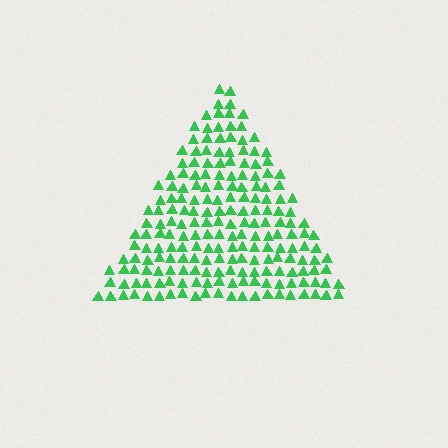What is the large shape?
The large shape is a triangle.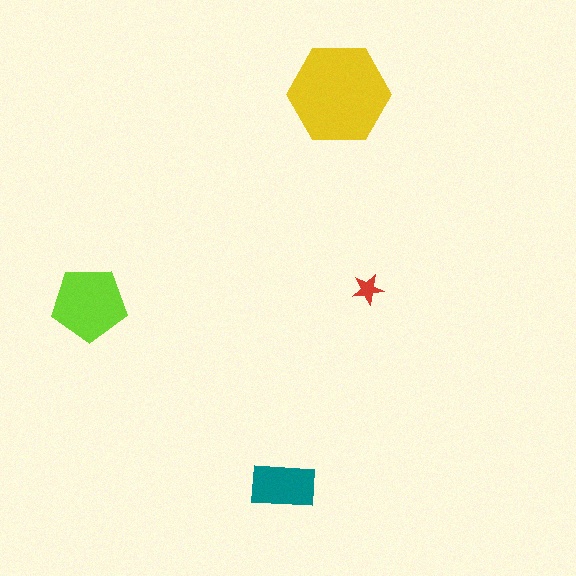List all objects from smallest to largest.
The red star, the teal rectangle, the lime pentagon, the yellow hexagon.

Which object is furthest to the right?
The red star is rightmost.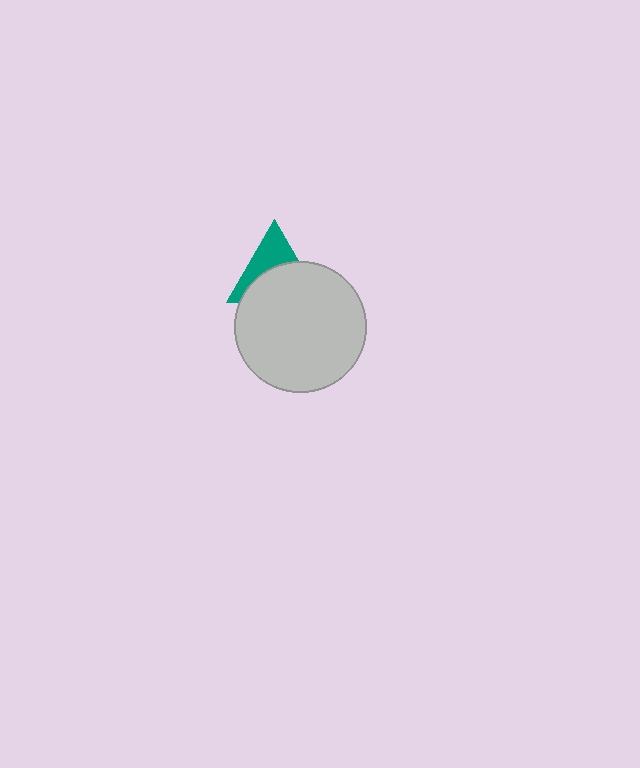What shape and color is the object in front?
The object in front is a light gray circle.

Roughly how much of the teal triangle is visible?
A small part of it is visible (roughly 43%).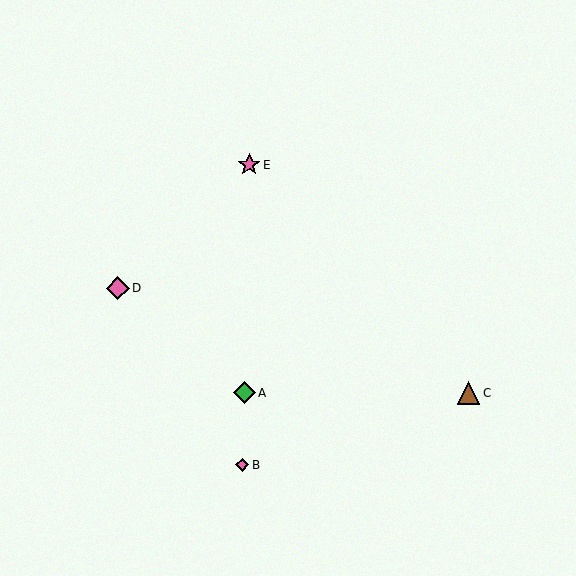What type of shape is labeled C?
Shape C is a brown triangle.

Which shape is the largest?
The pink diamond (labeled D) is the largest.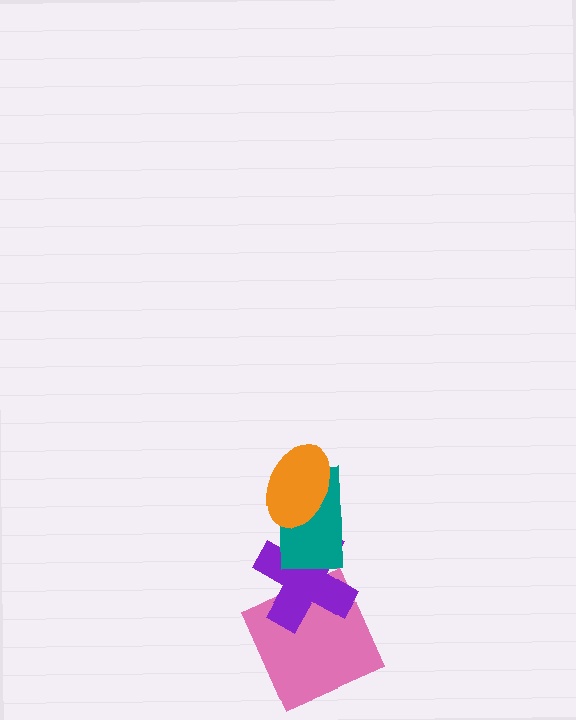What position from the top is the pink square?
The pink square is 4th from the top.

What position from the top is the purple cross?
The purple cross is 3rd from the top.